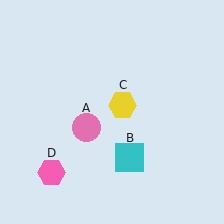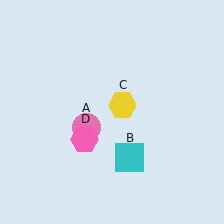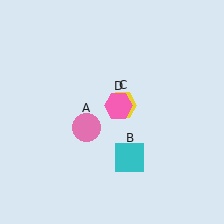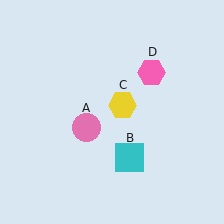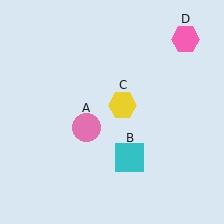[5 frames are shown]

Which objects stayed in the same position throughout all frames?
Pink circle (object A) and cyan square (object B) and yellow hexagon (object C) remained stationary.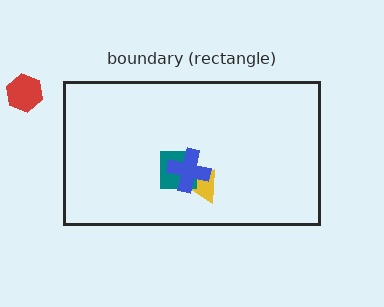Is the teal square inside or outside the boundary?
Inside.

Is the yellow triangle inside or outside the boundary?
Inside.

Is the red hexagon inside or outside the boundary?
Outside.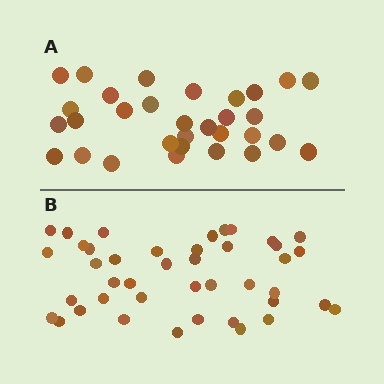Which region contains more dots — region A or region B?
Region B (the bottom region) has more dots.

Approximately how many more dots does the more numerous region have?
Region B has roughly 12 or so more dots than region A.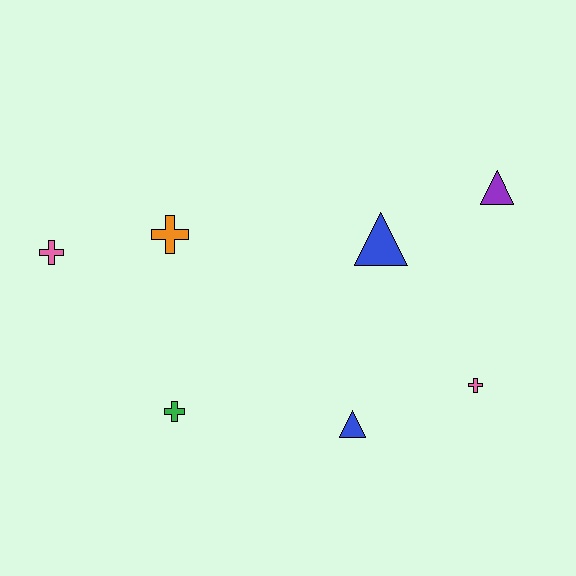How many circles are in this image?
There are no circles.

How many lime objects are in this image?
There are no lime objects.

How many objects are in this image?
There are 7 objects.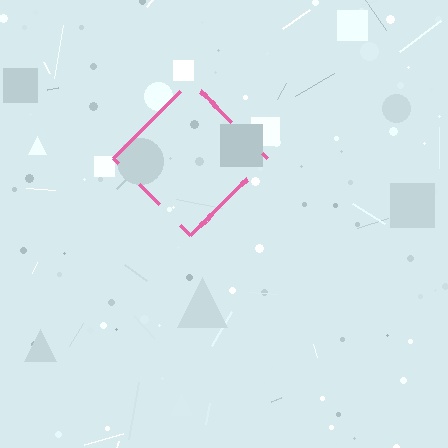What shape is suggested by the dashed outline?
The dashed outline suggests a diamond.